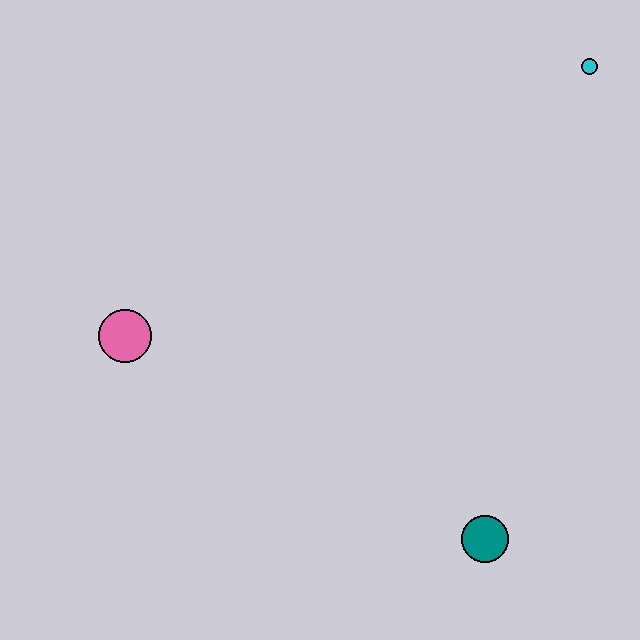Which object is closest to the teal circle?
The pink circle is closest to the teal circle.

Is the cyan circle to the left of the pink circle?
No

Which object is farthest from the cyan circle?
The pink circle is farthest from the cyan circle.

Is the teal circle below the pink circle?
Yes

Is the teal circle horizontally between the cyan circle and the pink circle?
Yes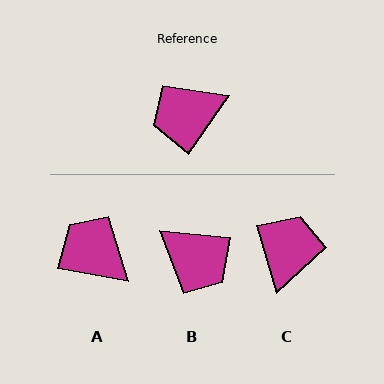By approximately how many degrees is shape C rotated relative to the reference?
Approximately 129 degrees clockwise.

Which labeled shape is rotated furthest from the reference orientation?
C, about 129 degrees away.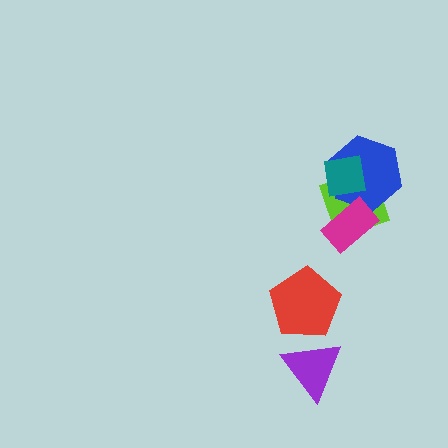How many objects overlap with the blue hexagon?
3 objects overlap with the blue hexagon.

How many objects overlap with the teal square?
2 objects overlap with the teal square.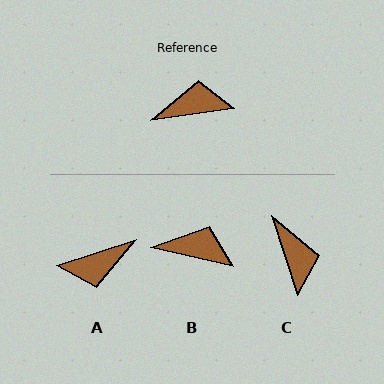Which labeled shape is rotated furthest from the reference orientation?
A, about 170 degrees away.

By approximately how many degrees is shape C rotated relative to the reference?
Approximately 80 degrees clockwise.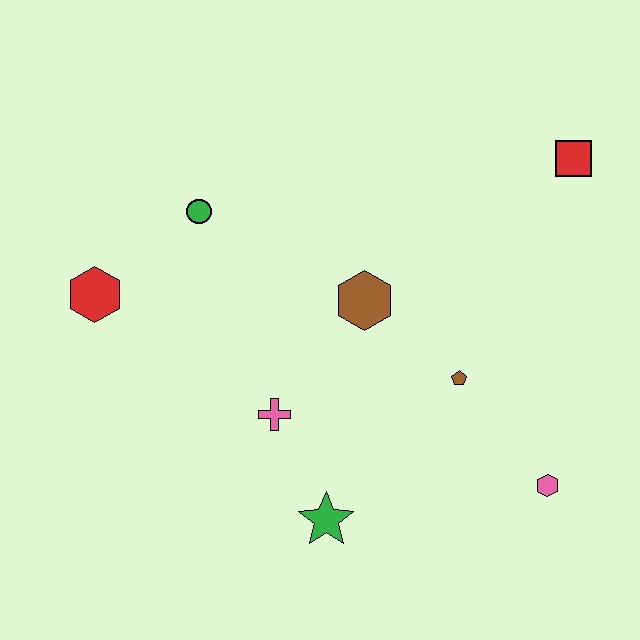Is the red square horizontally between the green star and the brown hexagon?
No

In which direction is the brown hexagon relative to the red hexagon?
The brown hexagon is to the right of the red hexagon.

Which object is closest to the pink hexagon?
The brown pentagon is closest to the pink hexagon.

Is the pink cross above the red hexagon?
No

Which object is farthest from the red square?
The red hexagon is farthest from the red square.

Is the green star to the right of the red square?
No